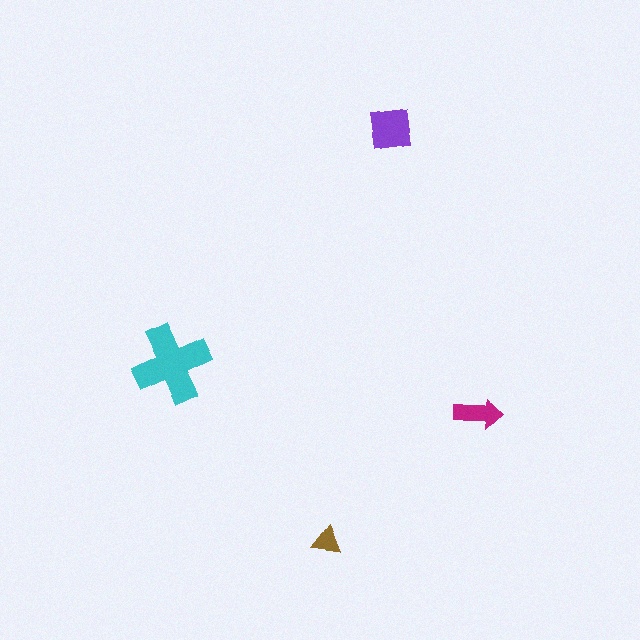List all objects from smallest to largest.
The brown triangle, the magenta arrow, the purple square, the cyan cross.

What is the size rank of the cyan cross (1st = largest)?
1st.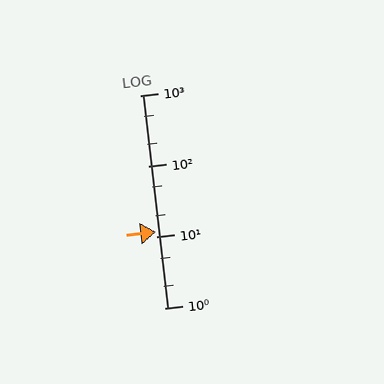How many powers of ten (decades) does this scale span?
The scale spans 3 decades, from 1 to 1000.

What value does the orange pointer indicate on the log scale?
The pointer indicates approximately 12.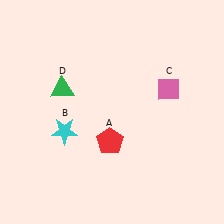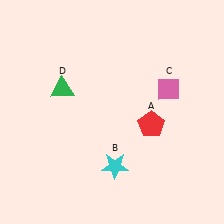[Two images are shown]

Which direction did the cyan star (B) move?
The cyan star (B) moved right.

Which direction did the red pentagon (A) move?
The red pentagon (A) moved right.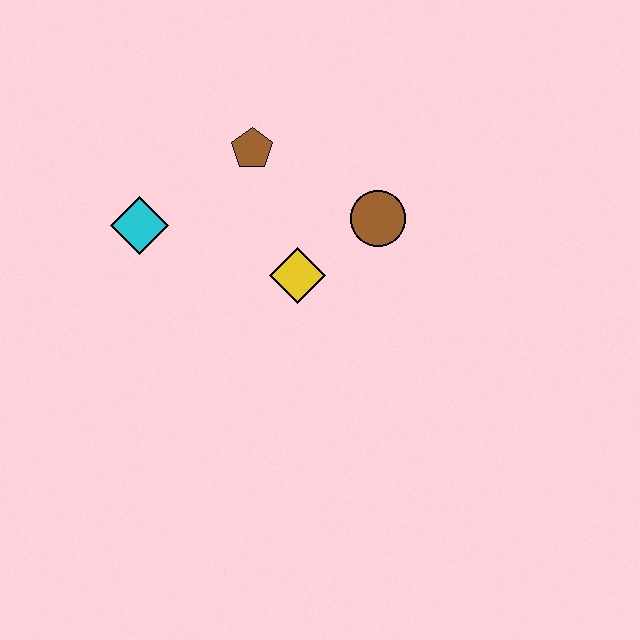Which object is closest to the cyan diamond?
The brown pentagon is closest to the cyan diamond.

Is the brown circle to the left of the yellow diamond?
No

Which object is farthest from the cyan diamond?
The brown circle is farthest from the cyan diamond.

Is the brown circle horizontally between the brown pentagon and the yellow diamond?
No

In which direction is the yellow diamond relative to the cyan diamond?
The yellow diamond is to the right of the cyan diamond.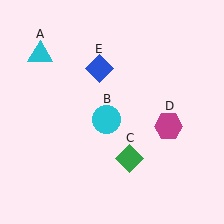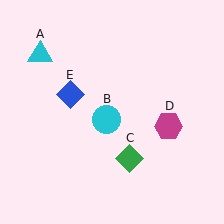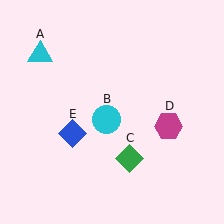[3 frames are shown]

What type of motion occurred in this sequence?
The blue diamond (object E) rotated counterclockwise around the center of the scene.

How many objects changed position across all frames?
1 object changed position: blue diamond (object E).